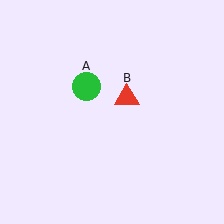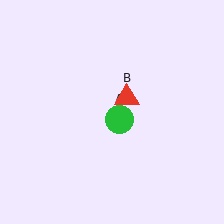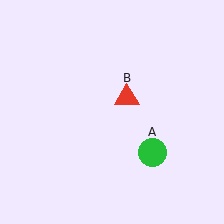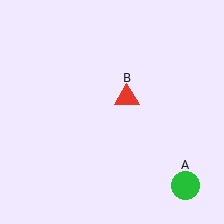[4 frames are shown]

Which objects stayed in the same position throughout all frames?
Red triangle (object B) remained stationary.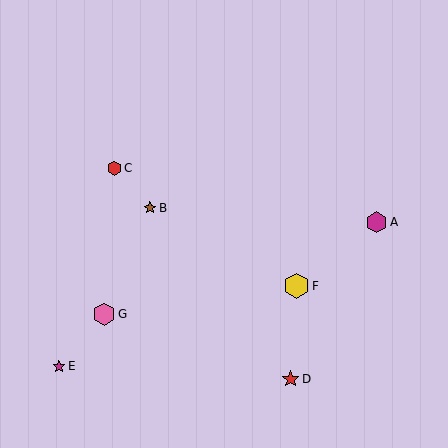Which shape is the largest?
The yellow hexagon (labeled F) is the largest.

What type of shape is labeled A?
Shape A is a magenta hexagon.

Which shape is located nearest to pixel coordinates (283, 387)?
The red star (labeled D) at (291, 379) is nearest to that location.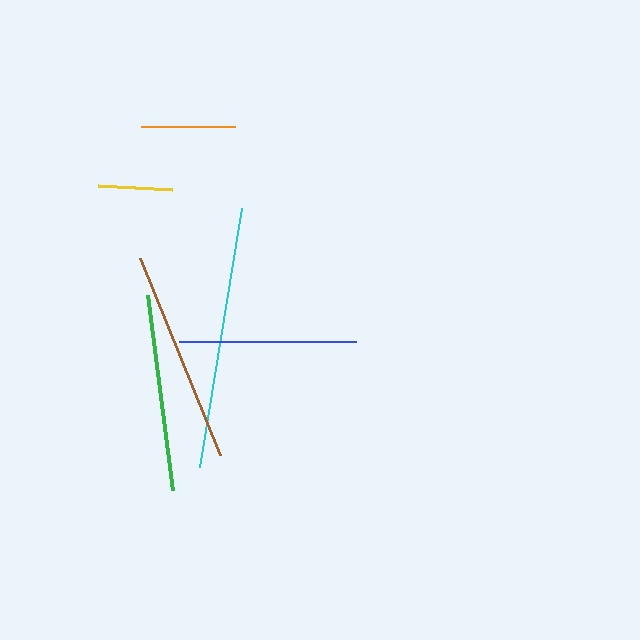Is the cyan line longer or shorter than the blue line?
The cyan line is longer than the blue line.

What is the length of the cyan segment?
The cyan segment is approximately 263 pixels long.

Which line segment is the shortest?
The yellow line is the shortest at approximately 74 pixels.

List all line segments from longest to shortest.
From longest to shortest: cyan, brown, green, blue, orange, yellow.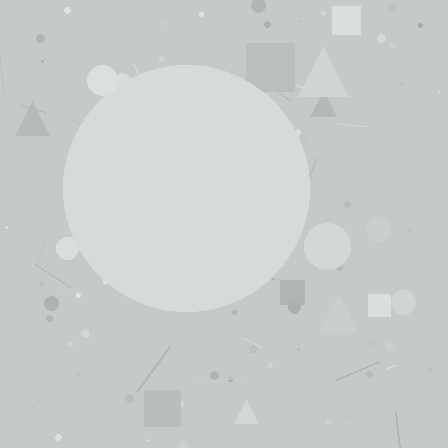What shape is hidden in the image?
A circle is hidden in the image.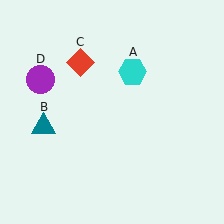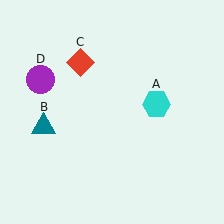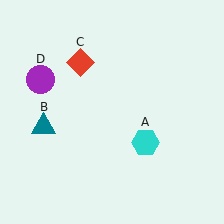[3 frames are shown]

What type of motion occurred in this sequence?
The cyan hexagon (object A) rotated clockwise around the center of the scene.